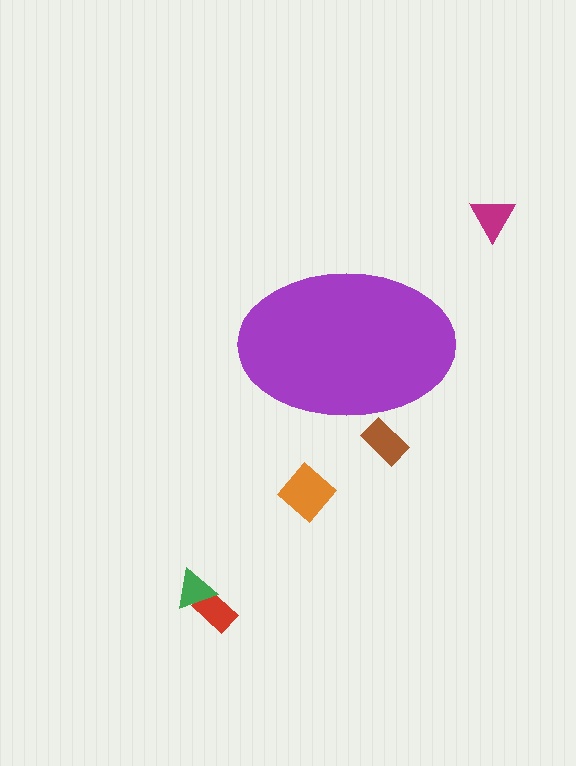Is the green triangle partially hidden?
No, the green triangle is fully visible.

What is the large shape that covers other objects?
A purple ellipse.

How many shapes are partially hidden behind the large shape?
1 shape is partially hidden.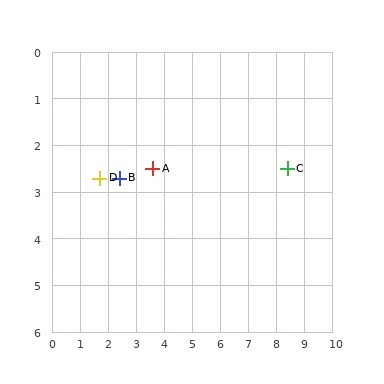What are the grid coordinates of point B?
Point B is at approximately (2.4, 2.7).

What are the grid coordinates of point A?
Point A is at approximately (3.6, 2.5).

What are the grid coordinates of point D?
Point D is at approximately (1.7, 2.7).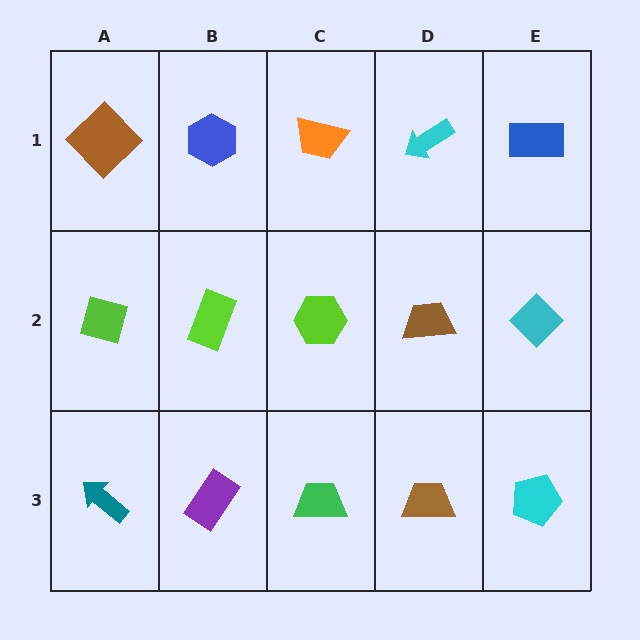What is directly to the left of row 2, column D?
A lime hexagon.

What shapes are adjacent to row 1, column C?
A lime hexagon (row 2, column C), a blue hexagon (row 1, column B), a cyan arrow (row 1, column D).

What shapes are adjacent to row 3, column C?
A lime hexagon (row 2, column C), a purple rectangle (row 3, column B), a brown trapezoid (row 3, column D).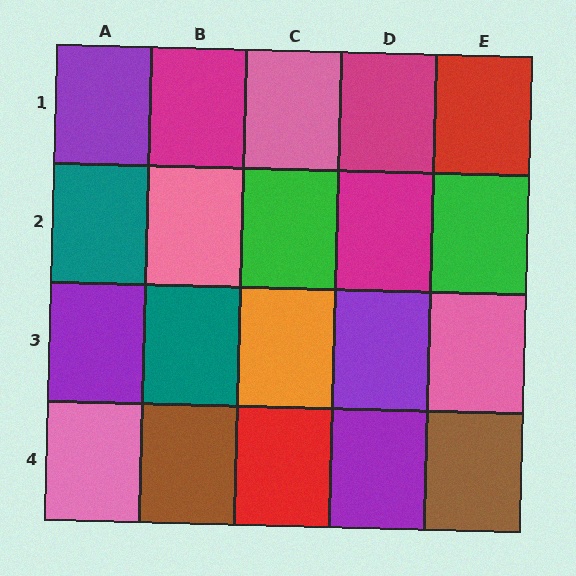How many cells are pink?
4 cells are pink.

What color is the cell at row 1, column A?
Purple.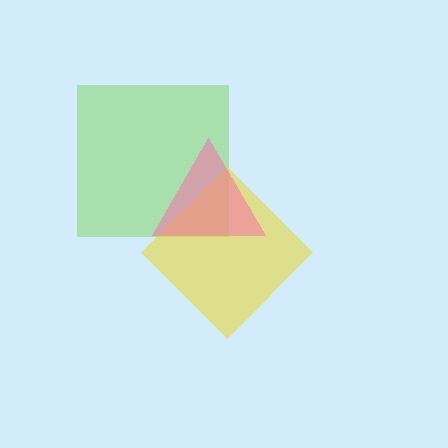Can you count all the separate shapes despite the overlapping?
Yes, there are 3 separate shapes.